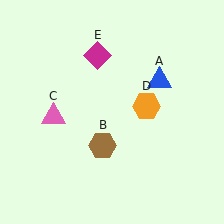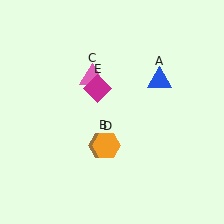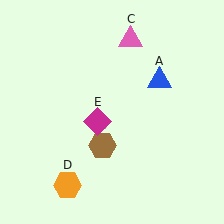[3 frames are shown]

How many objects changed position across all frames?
3 objects changed position: pink triangle (object C), orange hexagon (object D), magenta diamond (object E).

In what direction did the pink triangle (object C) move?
The pink triangle (object C) moved up and to the right.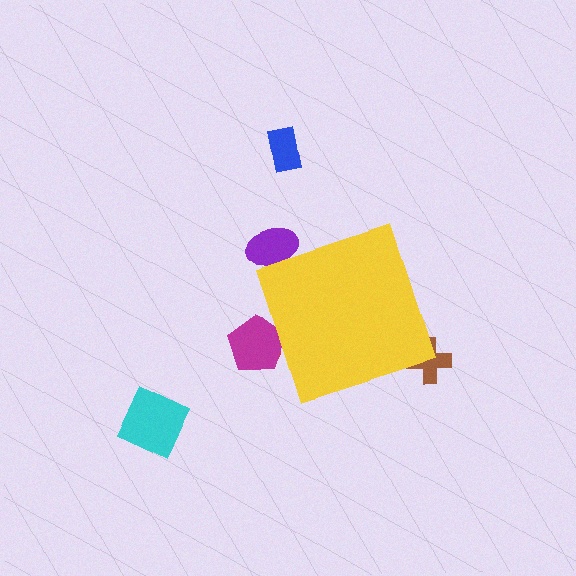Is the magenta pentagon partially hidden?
Yes, the magenta pentagon is partially hidden behind the yellow diamond.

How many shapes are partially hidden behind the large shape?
4 shapes are partially hidden.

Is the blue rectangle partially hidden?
No, the blue rectangle is fully visible.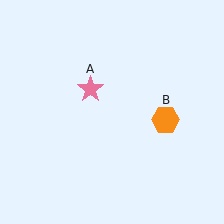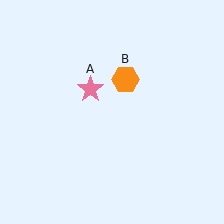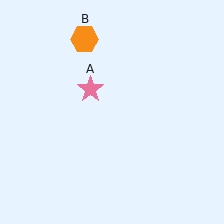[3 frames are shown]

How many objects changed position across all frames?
1 object changed position: orange hexagon (object B).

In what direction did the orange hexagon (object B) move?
The orange hexagon (object B) moved up and to the left.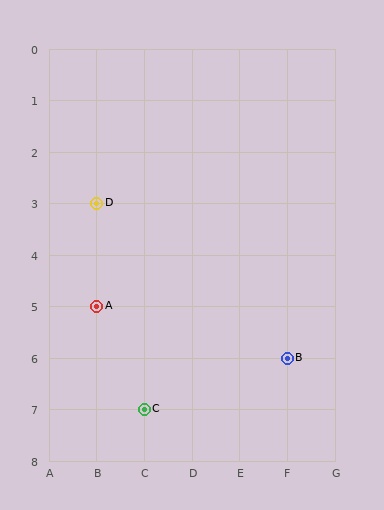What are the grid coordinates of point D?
Point D is at grid coordinates (B, 3).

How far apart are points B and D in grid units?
Points B and D are 4 columns and 3 rows apart (about 5.0 grid units diagonally).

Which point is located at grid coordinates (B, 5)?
Point A is at (B, 5).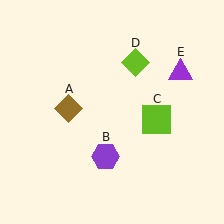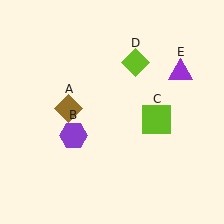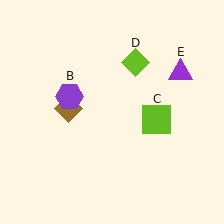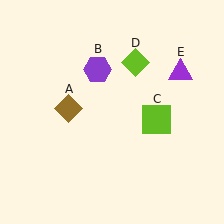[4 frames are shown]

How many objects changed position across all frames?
1 object changed position: purple hexagon (object B).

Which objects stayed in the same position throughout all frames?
Brown diamond (object A) and lime square (object C) and lime diamond (object D) and purple triangle (object E) remained stationary.